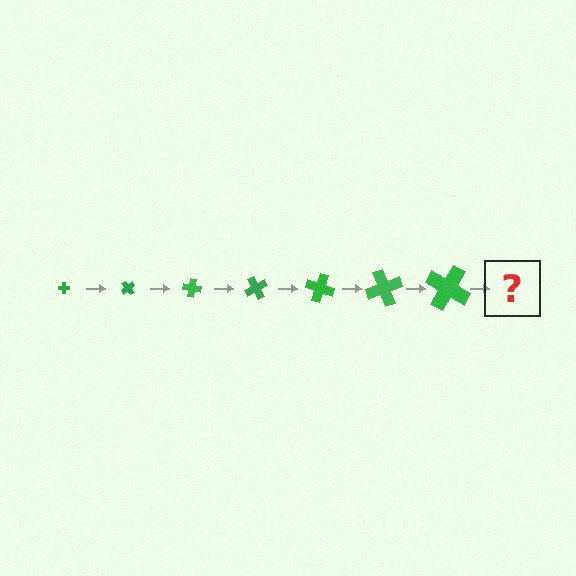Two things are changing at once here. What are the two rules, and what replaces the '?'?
The two rules are that the cross grows larger each step and it rotates 50 degrees each step. The '?' should be a cross, larger than the previous one and rotated 350 degrees from the start.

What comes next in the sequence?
The next element should be a cross, larger than the previous one and rotated 350 degrees from the start.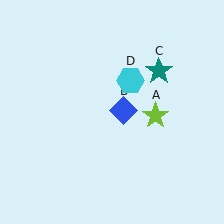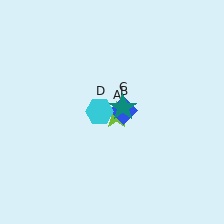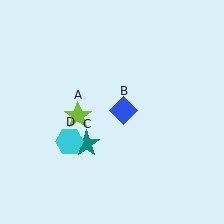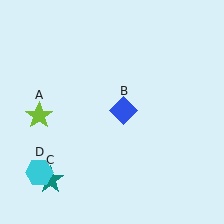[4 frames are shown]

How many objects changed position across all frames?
3 objects changed position: lime star (object A), teal star (object C), cyan hexagon (object D).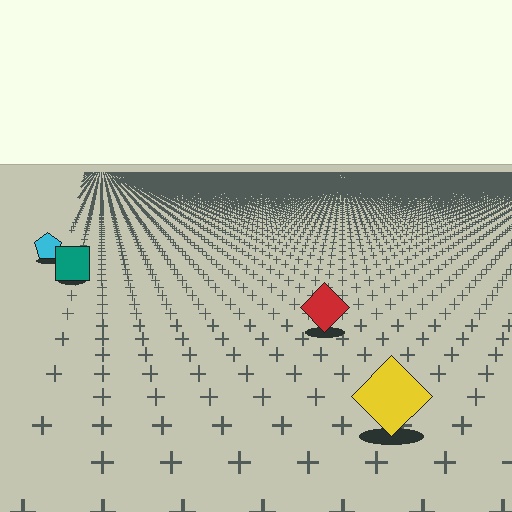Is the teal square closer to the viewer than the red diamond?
No. The red diamond is closer — you can tell from the texture gradient: the ground texture is coarser near it.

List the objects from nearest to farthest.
From nearest to farthest: the yellow diamond, the red diamond, the teal square, the cyan pentagon.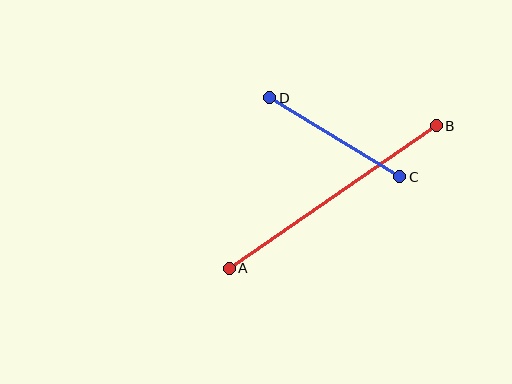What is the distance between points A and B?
The distance is approximately 252 pixels.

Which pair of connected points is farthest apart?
Points A and B are farthest apart.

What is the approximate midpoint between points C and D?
The midpoint is at approximately (335, 137) pixels.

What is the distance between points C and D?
The distance is approximately 152 pixels.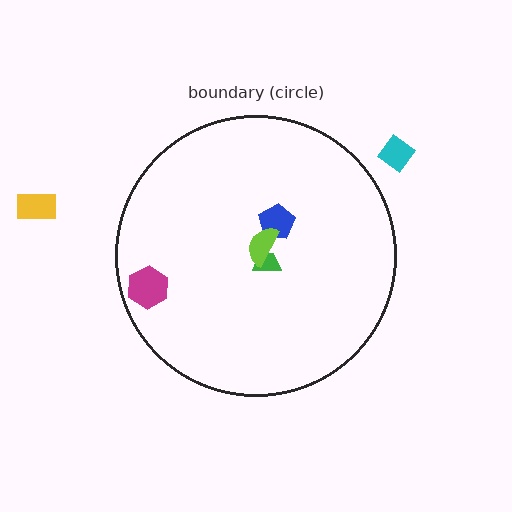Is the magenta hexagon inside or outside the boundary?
Inside.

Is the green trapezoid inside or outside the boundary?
Inside.